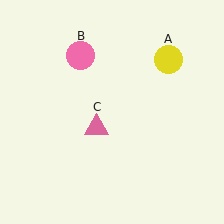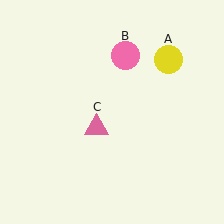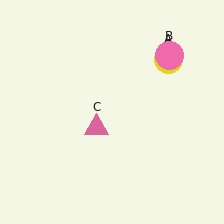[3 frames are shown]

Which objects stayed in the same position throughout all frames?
Yellow circle (object A) and pink triangle (object C) remained stationary.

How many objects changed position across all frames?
1 object changed position: pink circle (object B).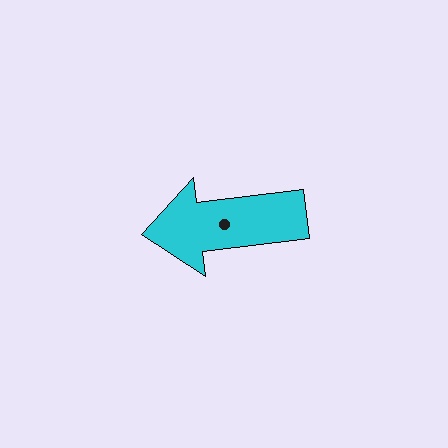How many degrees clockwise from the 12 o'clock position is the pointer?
Approximately 263 degrees.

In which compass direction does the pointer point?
West.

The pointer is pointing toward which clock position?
Roughly 9 o'clock.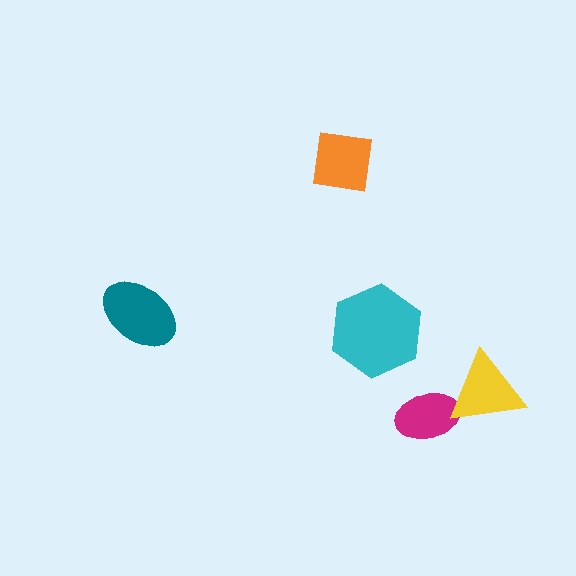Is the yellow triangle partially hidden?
No, no other shape covers it.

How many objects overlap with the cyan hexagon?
0 objects overlap with the cyan hexagon.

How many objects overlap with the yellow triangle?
1 object overlaps with the yellow triangle.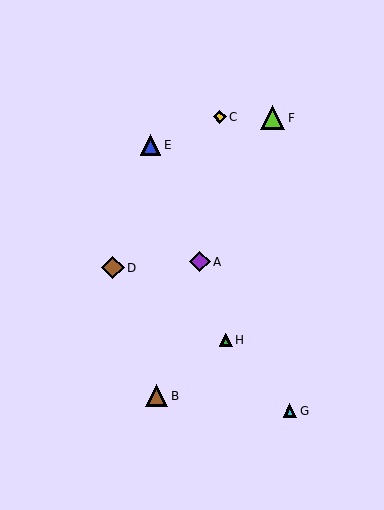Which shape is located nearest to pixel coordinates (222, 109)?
The yellow diamond (labeled C) at (220, 117) is nearest to that location.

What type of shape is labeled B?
Shape B is a brown triangle.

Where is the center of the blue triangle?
The center of the blue triangle is at (150, 145).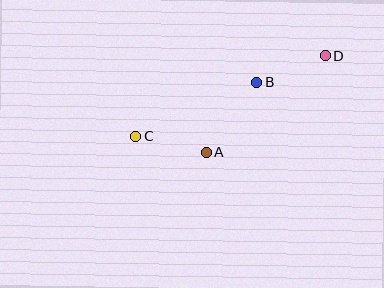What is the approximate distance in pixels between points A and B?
The distance between A and B is approximately 86 pixels.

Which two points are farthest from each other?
Points C and D are farthest from each other.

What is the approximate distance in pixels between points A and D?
The distance between A and D is approximately 154 pixels.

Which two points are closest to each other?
Points A and C are closest to each other.